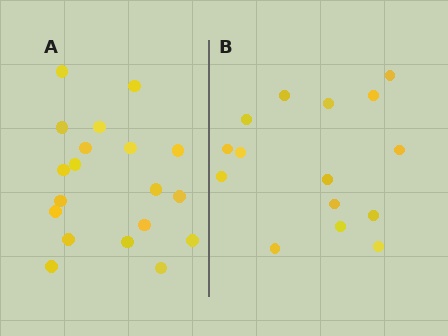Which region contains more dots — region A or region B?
Region A (the left region) has more dots.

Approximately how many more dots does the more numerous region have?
Region A has about 4 more dots than region B.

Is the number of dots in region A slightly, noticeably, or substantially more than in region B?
Region A has noticeably more, but not dramatically so. The ratio is roughly 1.3 to 1.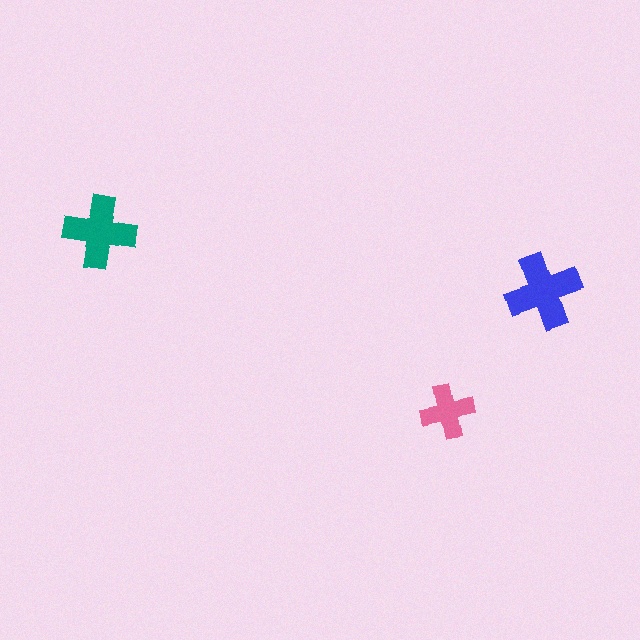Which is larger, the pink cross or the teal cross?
The teal one.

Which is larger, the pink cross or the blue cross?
The blue one.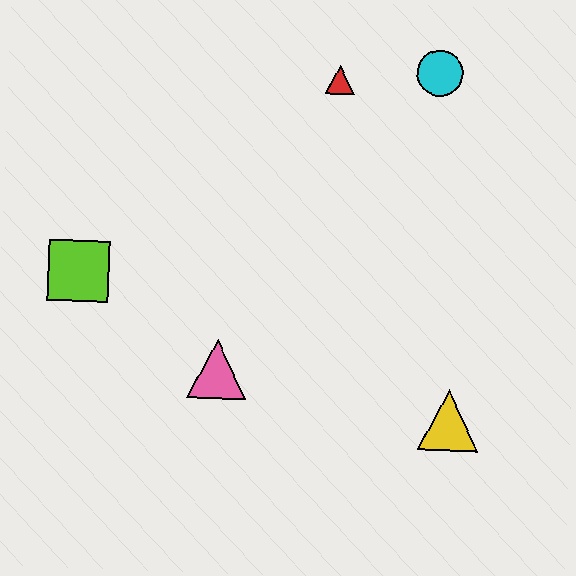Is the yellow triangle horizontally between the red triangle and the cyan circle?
No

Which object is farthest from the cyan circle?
The lime square is farthest from the cyan circle.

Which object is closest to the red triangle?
The cyan circle is closest to the red triangle.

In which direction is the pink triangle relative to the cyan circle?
The pink triangle is below the cyan circle.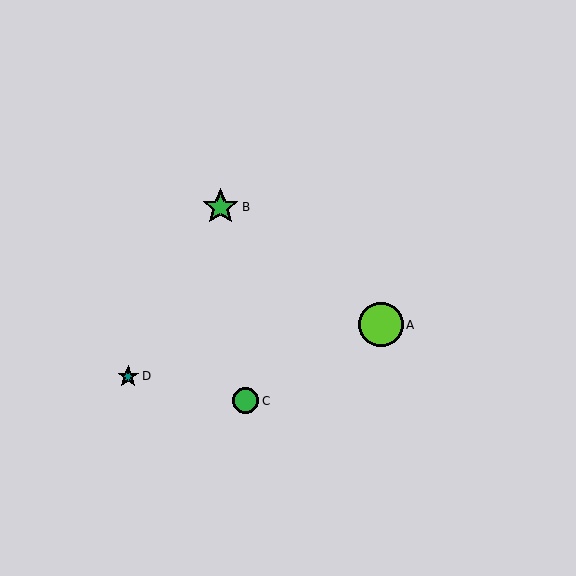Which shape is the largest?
The lime circle (labeled A) is the largest.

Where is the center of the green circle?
The center of the green circle is at (246, 401).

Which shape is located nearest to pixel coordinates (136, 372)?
The teal star (labeled D) at (128, 376) is nearest to that location.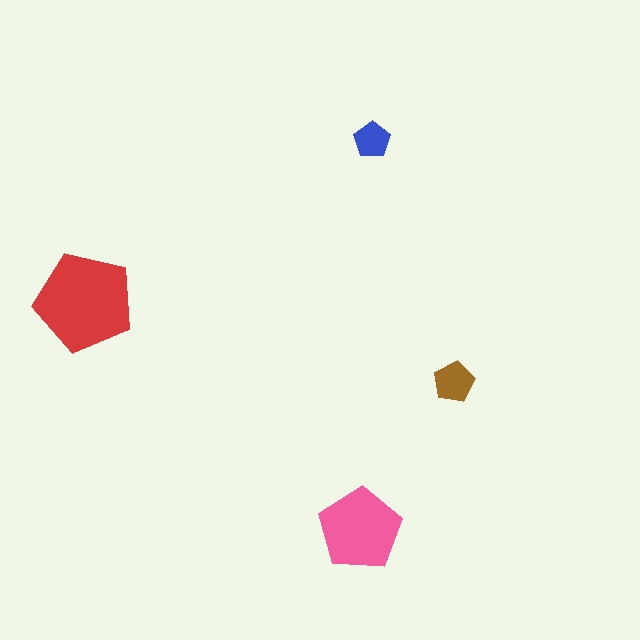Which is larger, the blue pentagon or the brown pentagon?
The brown one.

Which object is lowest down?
The pink pentagon is bottommost.